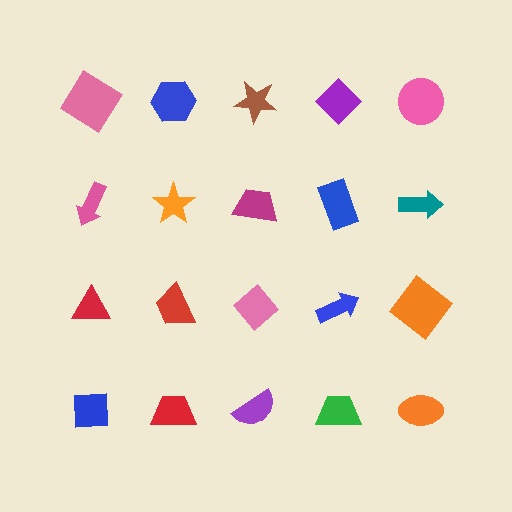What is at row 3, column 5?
An orange diamond.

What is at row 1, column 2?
A blue hexagon.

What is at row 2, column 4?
A blue rectangle.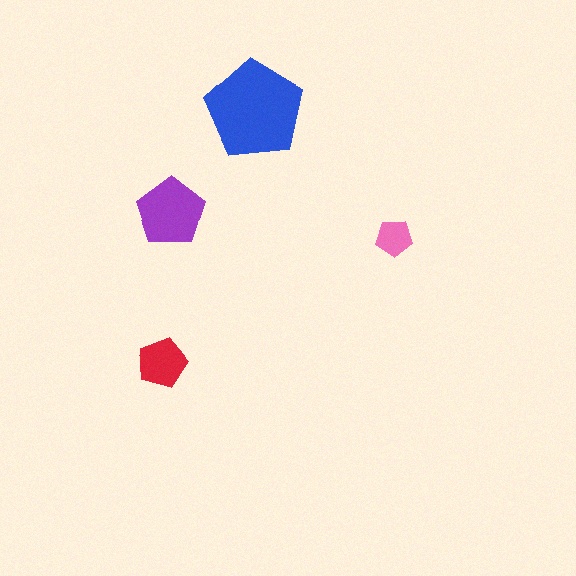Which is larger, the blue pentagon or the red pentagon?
The blue one.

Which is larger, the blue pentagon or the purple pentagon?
The blue one.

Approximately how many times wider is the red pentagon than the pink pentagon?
About 1.5 times wider.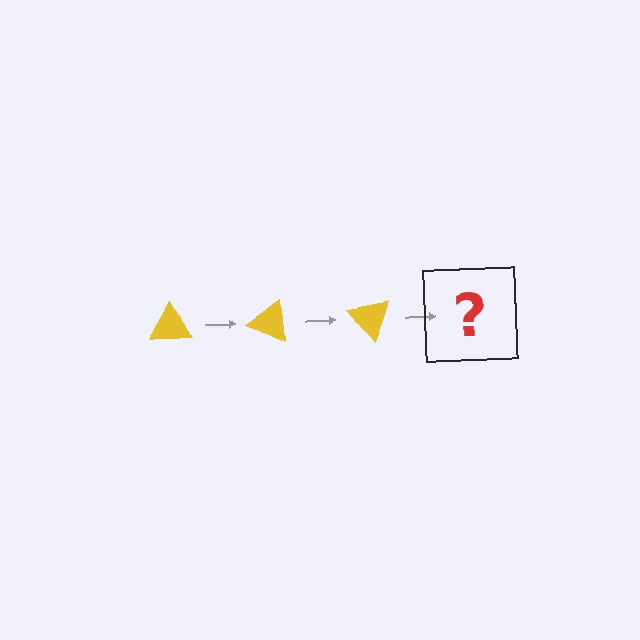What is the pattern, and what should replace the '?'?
The pattern is that the triangle rotates 25 degrees each step. The '?' should be a yellow triangle rotated 75 degrees.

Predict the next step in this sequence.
The next step is a yellow triangle rotated 75 degrees.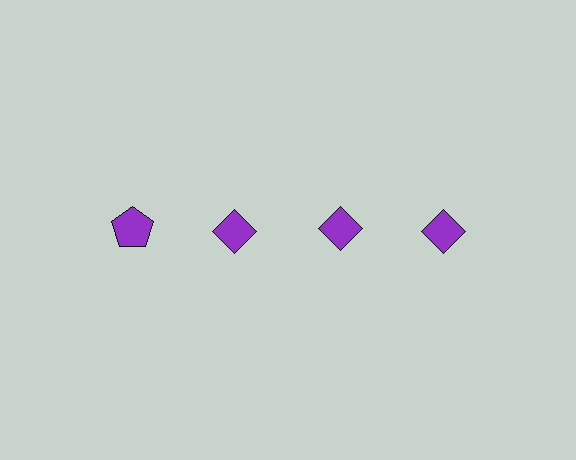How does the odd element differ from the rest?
It has a different shape: pentagon instead of diamond.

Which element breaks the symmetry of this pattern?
The purple pentagon in the top row, leftmost column breaks the symmetry. All other shapes are purple diamonds.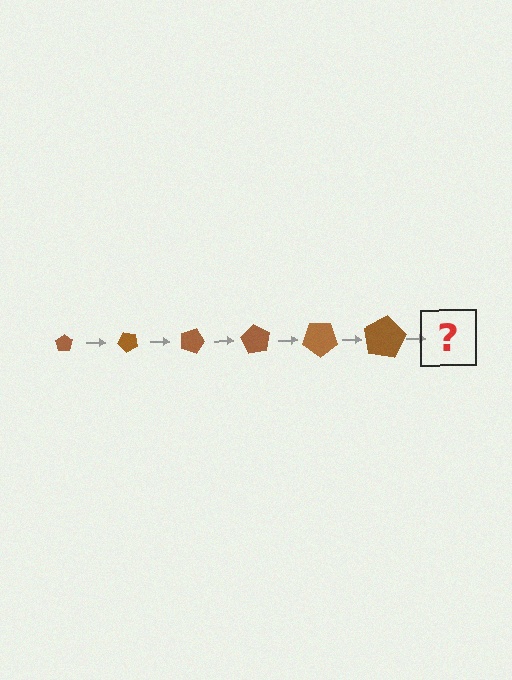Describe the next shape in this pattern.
It should be a pentagon, larger than the previous one and rotated 270 degrees from the start.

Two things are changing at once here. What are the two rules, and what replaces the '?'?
The two rules are that the pentagon grows larger each step and it rotates 45 degrees each step. The '?' should be a pentagon, larger than the previous one and rotated 270 degrees from the start.